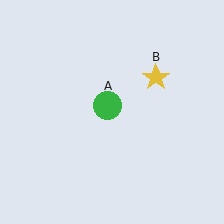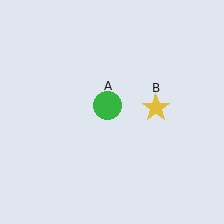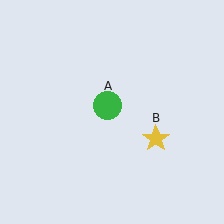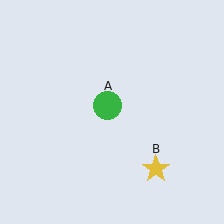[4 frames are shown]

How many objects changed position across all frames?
1 object changed position: yellow star (object B).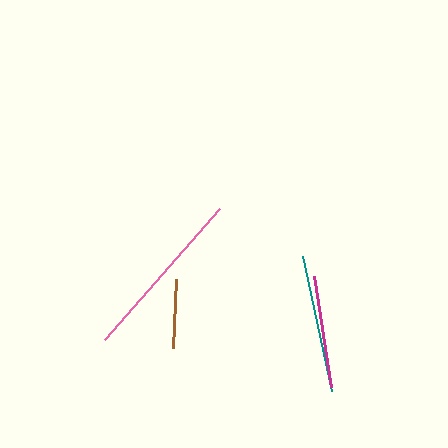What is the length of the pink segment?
The pink segment is approximately 175 pixels long.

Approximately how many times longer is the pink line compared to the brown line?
The pink line is approximately 2.5 times the length of the brown line.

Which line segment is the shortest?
The brown line is the shortest at approximately 69 pixels.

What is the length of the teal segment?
The teal segment is approximately 139 pixels long.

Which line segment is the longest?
The pink line is the longest at approximately 175 pixels.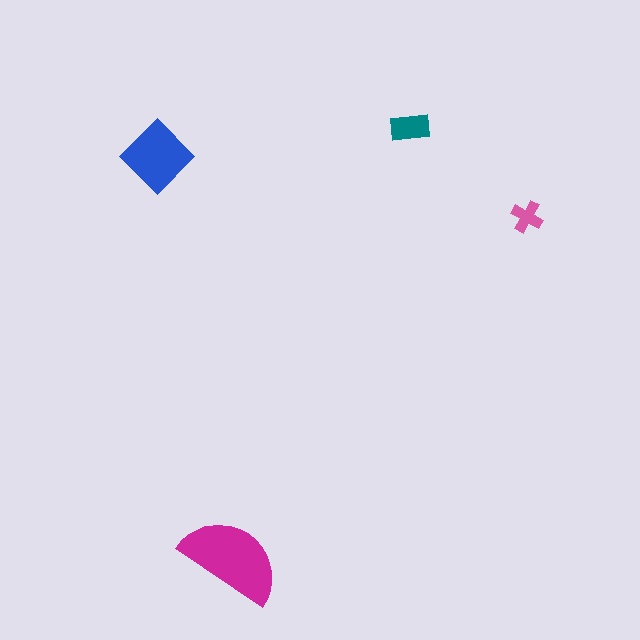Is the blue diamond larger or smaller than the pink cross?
Larger.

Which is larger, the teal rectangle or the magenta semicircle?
The magenta semicircle.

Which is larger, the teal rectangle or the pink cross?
The teal rectangle.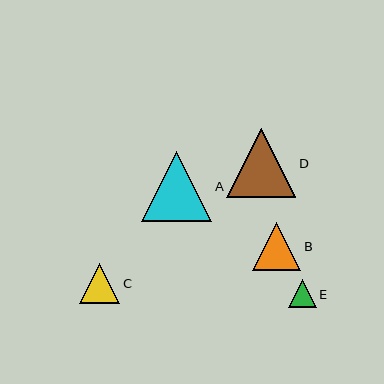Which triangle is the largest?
Triangle A is the largest with a size of approximately 70 pixels.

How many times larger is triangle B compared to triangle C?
Triangle B is approximately 1.2 times the size of triangle C.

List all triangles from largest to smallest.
From largest to smallest: A, D, B, C, E.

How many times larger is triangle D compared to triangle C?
Triangle D is approximately 1.7 times the size of triangle C.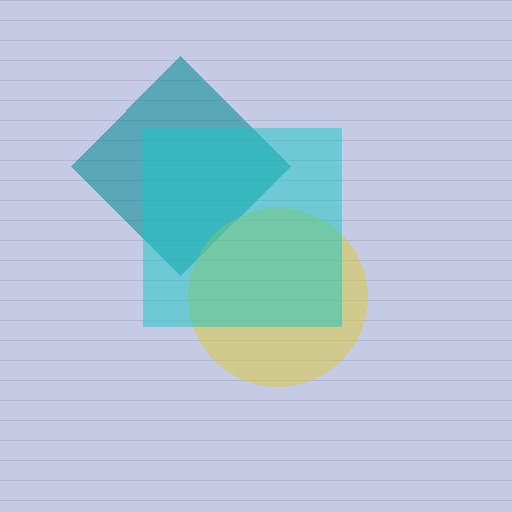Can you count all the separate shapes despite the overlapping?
Yes, there are 3 separate shapes.